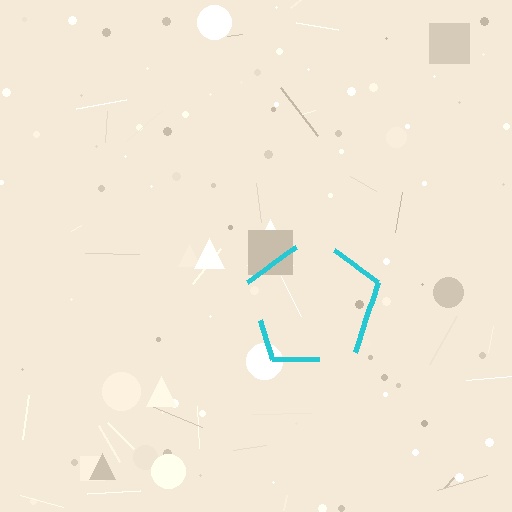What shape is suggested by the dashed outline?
The dashed outline suggests a pentagon.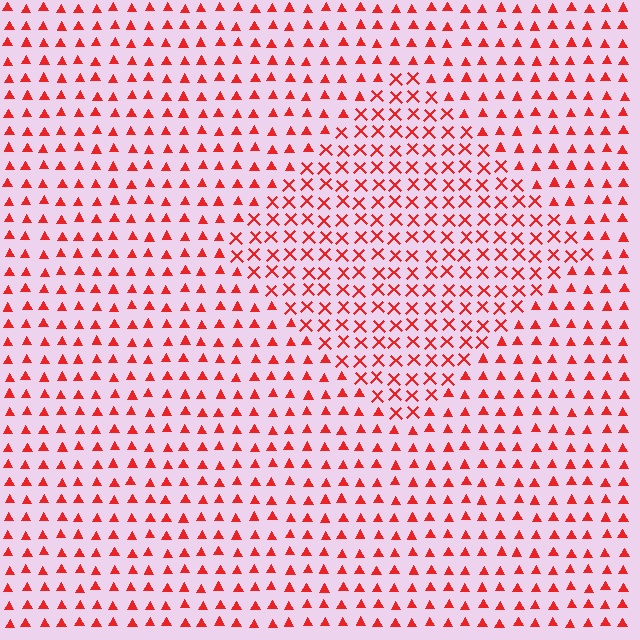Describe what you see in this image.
The image is filled with small red elements arranged in a uniform grid. A diamond-shaped region contains X marks, while the surrounding area contains triangles. The boundary is defined purely by the change in element shape.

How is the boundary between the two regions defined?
The boundary is defined by a change in element shape: X marks inside vs. triangles outside. All elements share the same color and spacing.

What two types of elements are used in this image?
The image uses X marks inside the diamond region and triangles outside it.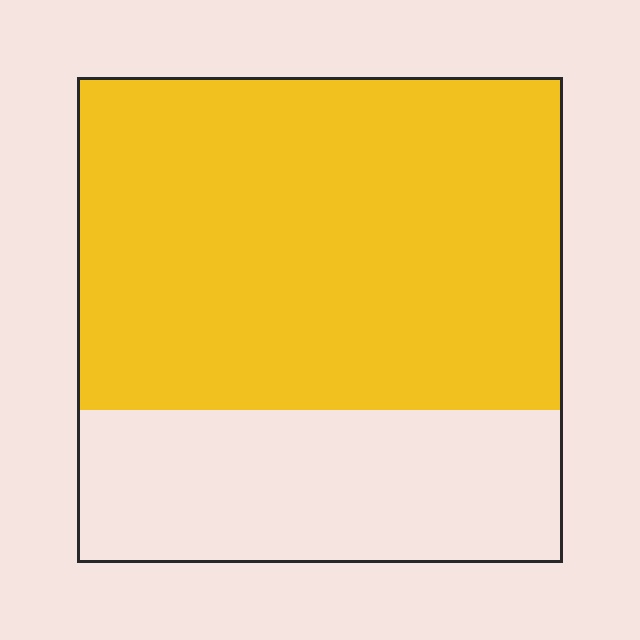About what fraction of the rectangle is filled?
About two thirds (2/3).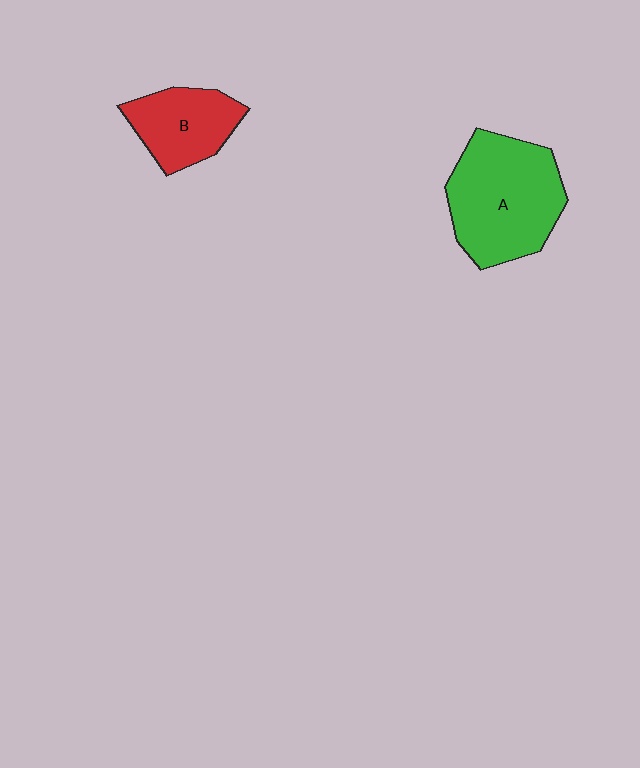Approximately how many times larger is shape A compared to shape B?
Approximately 1.7 times.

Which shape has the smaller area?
Shape B (red).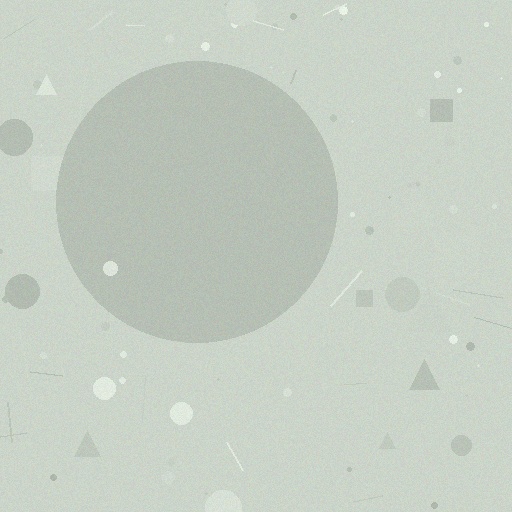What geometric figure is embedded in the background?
A circle is embedded in the background.